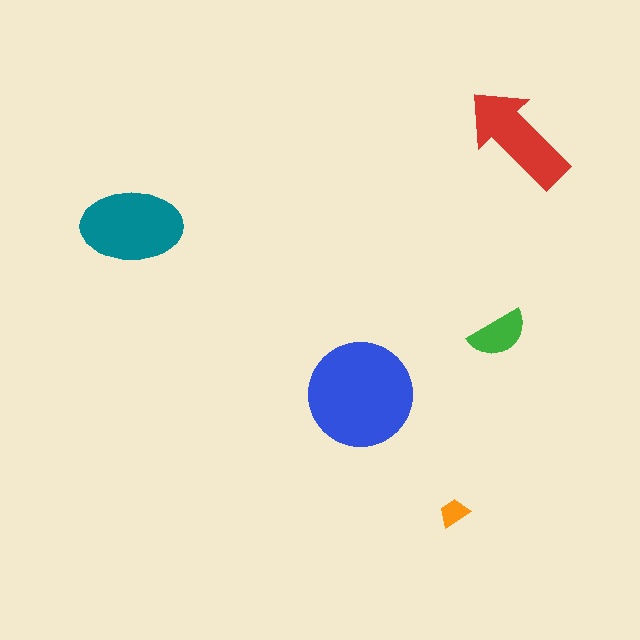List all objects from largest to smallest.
The blue circle, the teal ellipse, the red arrow, the green semicircle, the orange trapezoid.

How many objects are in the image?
There are 5 objects in the image.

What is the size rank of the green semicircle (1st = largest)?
4th.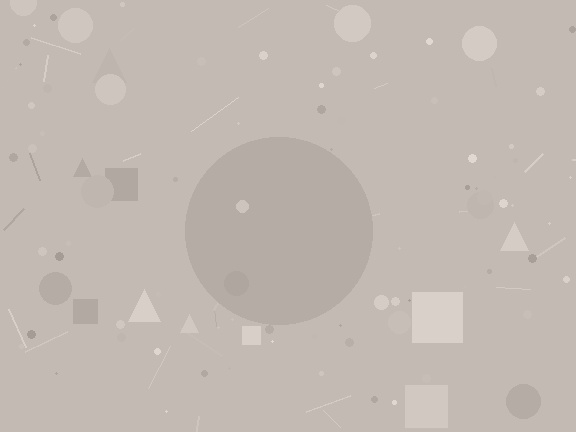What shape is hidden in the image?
A circle is hidden in the image.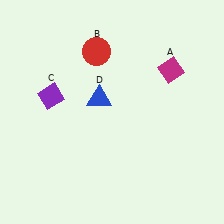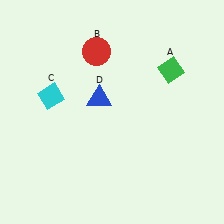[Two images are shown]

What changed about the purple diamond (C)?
In Image 1, C is purple. In Image 2, it changed to cyan.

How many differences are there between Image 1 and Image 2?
There are 2 differences between the two images.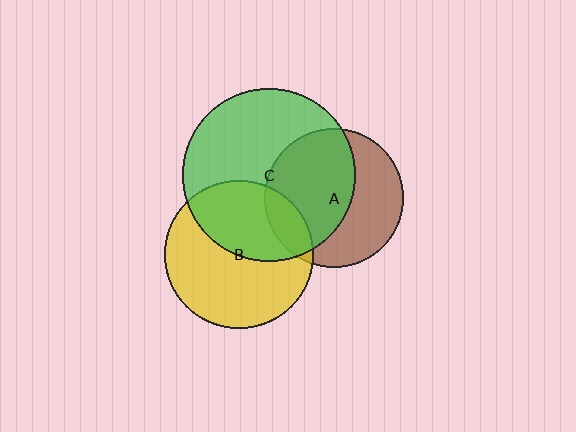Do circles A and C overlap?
Yes.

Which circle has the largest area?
Circle C (green).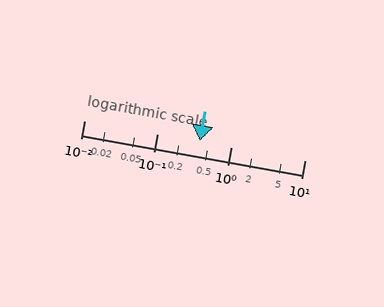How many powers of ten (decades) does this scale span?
The scale spans 3 decades, from 0.01 to 10.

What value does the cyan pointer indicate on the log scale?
The pointer indicates approximately 0.38.